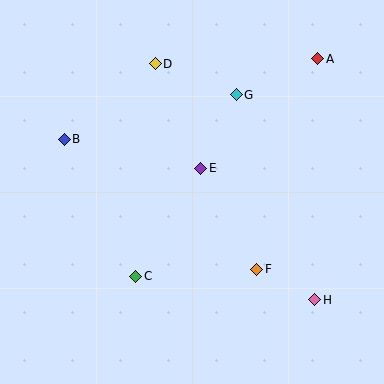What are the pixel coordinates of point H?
Point H is at (315, 300).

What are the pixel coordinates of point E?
Point E is at (201, 168).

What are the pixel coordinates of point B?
Point B is at (64, 139).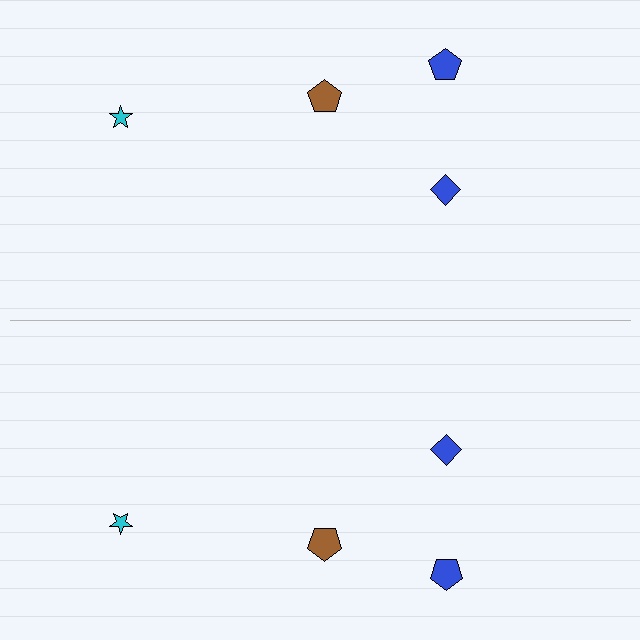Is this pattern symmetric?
Yes, this pattern has bilateral (reflection) symmetry.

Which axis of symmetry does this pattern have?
The pattern has a horizontal axis of symmetry running through the center of the image.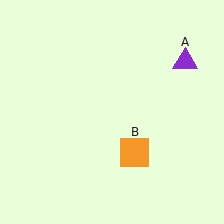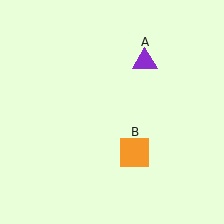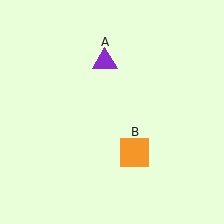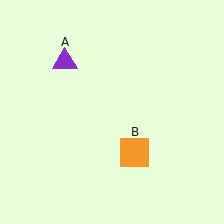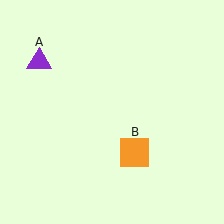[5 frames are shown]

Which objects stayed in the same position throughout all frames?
Orange square (object B) remained stationary.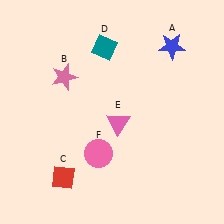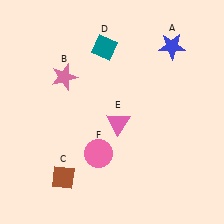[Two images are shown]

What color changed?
The diamond (C) changed from red in Image 1 to brown in Image 2.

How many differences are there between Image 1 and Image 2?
There is 1 difference between the two images.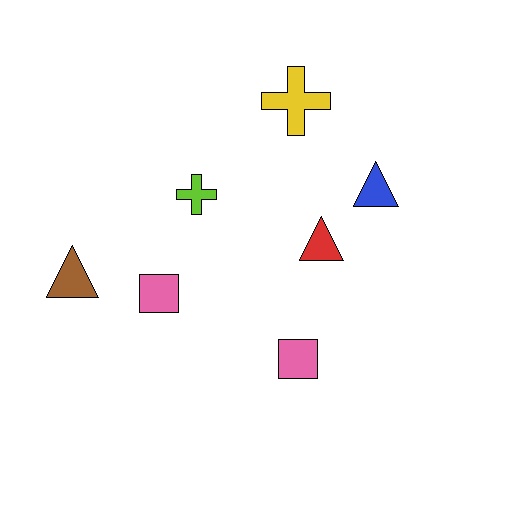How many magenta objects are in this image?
There are no magenta objects.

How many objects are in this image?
There are 7 objects.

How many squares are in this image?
There are 2 squares.